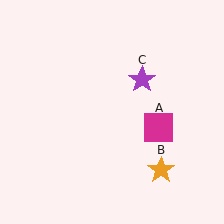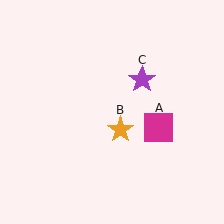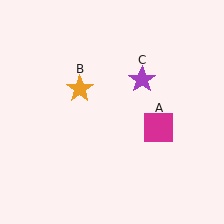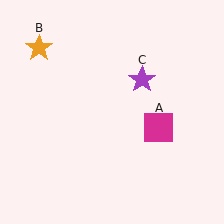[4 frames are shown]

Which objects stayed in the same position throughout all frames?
Magenta square (object A) and purple star (object C) remained stationary.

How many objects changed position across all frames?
1 object changed position: orange star (object B).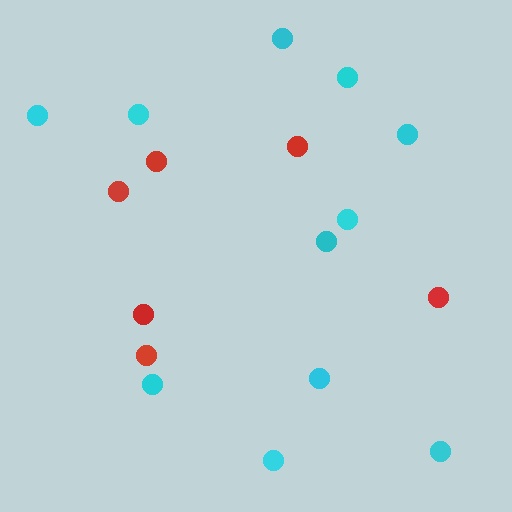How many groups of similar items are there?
There are 2 groups: one group of red circles (6) and one group of cyan circles (11).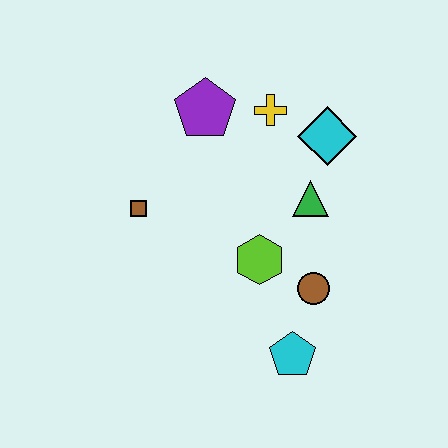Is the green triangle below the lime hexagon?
No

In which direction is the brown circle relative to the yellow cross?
The brown circle is below the yellow cross.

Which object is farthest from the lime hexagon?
The purple pentagon is farthest from the lime hexagon.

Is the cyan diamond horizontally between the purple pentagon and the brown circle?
No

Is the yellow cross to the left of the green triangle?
Yes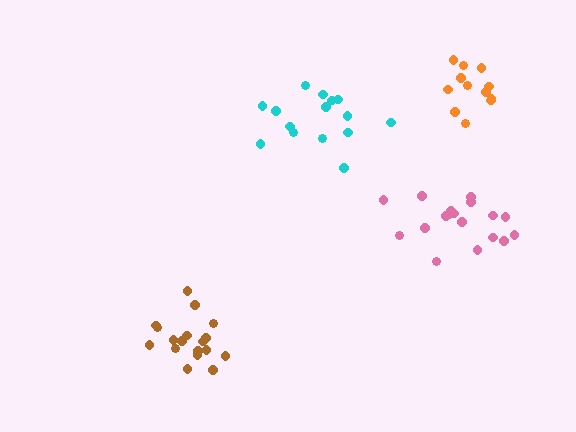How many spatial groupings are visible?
There are 4 spatial groupings.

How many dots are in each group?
Group 1: 15 dots, Group 2: 18 dots, Group 3: 12 dots, Group 4: 18 dots (63 total).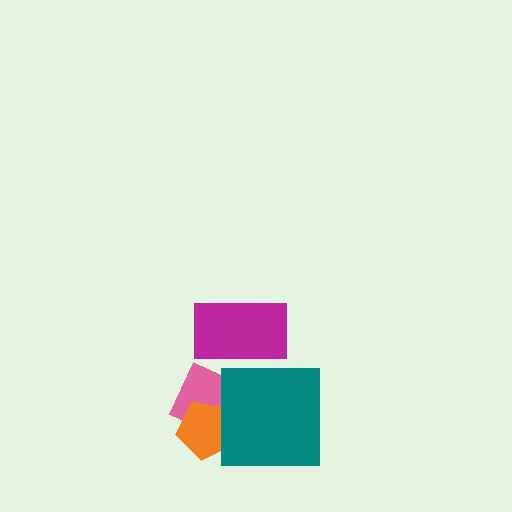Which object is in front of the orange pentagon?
The teal square is in front of the orange pentagon.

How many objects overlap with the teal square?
2 objects overlap with the teal square.